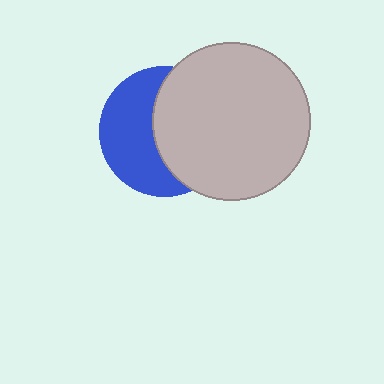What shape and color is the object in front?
The object in front is a light gray circle.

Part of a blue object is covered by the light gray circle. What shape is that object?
It is a circle.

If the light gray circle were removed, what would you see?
You would see the complete blue circle.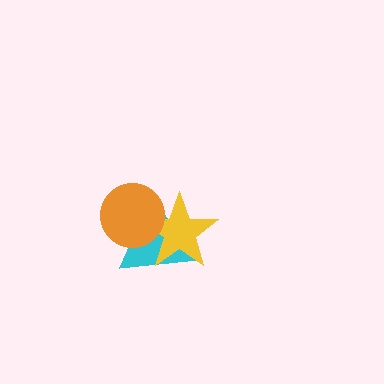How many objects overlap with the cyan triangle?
2 objects overlap with the cyan triangle.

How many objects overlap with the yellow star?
2 objects overlap with the yellow star.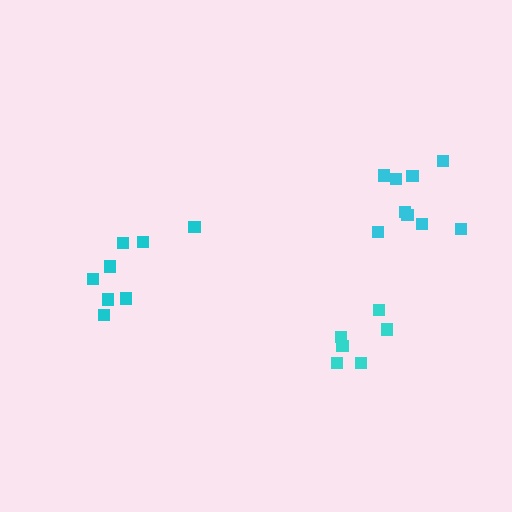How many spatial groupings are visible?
There are 3 spatial groupings.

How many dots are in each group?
Group 1: 9 dots, Group 2: 6 dots, Group 3: 8 dots (23 total).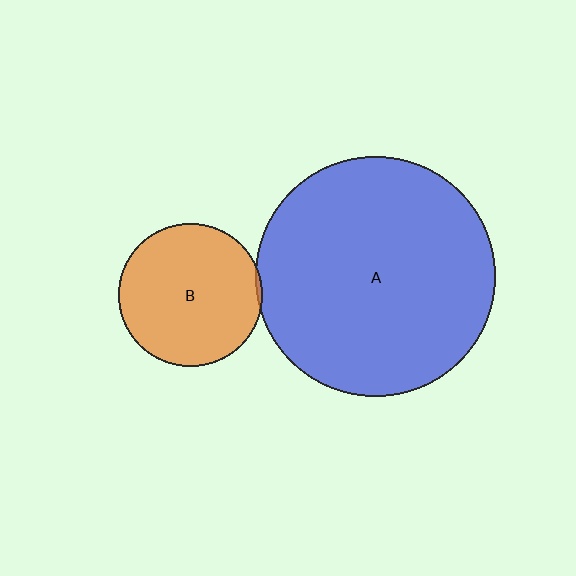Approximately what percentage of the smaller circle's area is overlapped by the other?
Approximately 5%.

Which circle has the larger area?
Circle A (blue).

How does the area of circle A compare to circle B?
Approximately 2.8 times.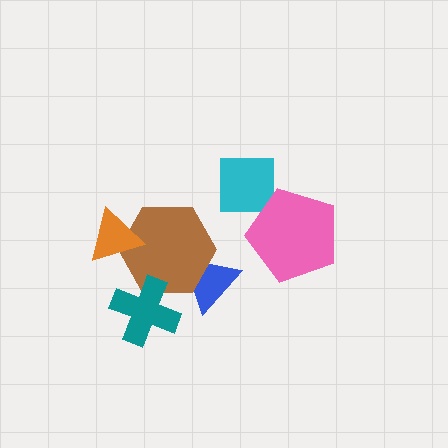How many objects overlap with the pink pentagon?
1 object overlaps with the pink pentagon.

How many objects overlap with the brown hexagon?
3 objects overlap with the brown hexagon.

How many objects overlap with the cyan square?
1 object overlaps with the cyan square.